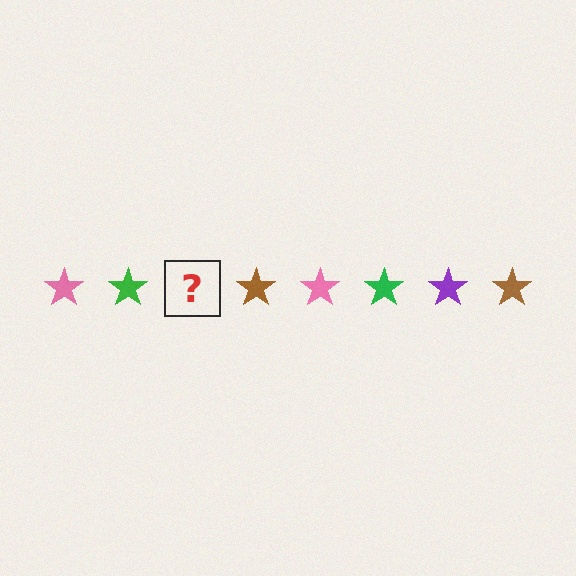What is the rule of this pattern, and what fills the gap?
The rule is that the pattern cycles through pink, green, purple, brown stars. The gap should be filled with a purple star.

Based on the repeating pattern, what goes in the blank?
The blank should be a purple star.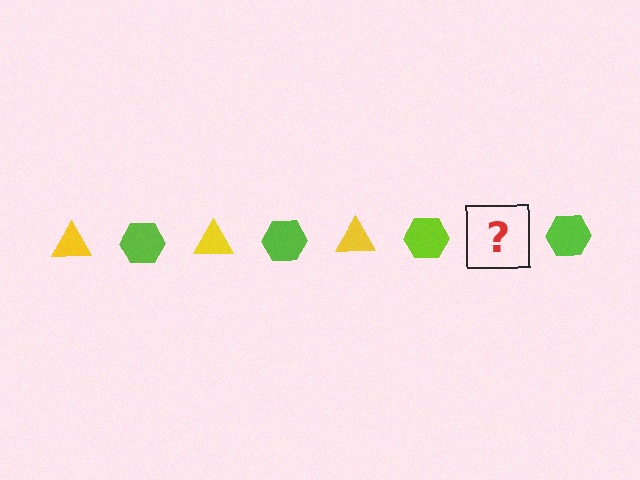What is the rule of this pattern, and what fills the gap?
The rule is that the pattern alternates between yellow triangle and lime hexagon. The gap should be filled with a yellow triangle.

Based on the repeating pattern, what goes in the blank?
The blank should be a yellow triangle.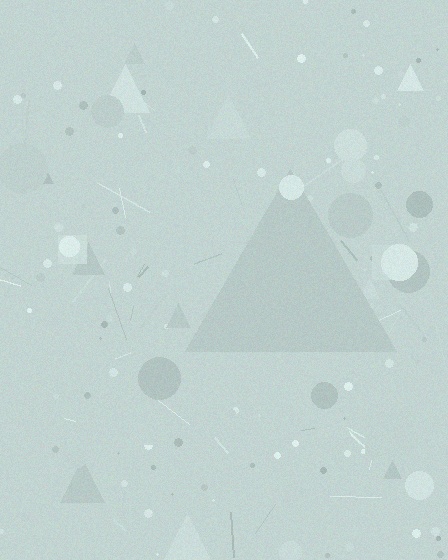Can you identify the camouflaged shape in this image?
The camouflaged shape is a triangle.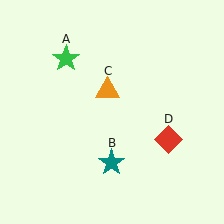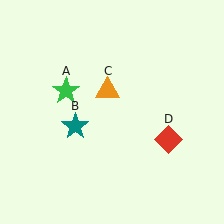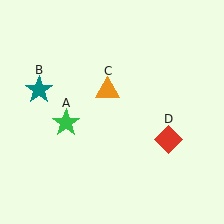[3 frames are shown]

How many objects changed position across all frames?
2 objects changed position: green star (object A), teal star (object B).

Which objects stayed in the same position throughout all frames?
Orange triangle (object C) and red diamond (object D) remained stationary.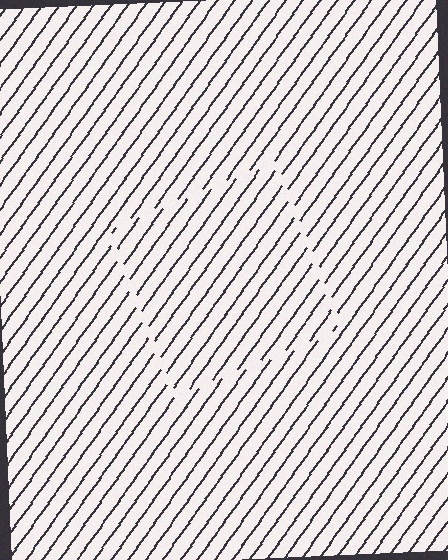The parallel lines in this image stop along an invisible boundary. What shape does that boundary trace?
An illusory square. The interior of the shape contains the same grating, shifted by half a period — the contour is defined by the phase discontinuity where line-ends from the inner and outer gratings abut.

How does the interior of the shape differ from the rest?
The interior of the shape contains the same grating, shifted by half a period — the contour is defined by the phase discontinuity where line-ends from the inner and outer gratings abut.